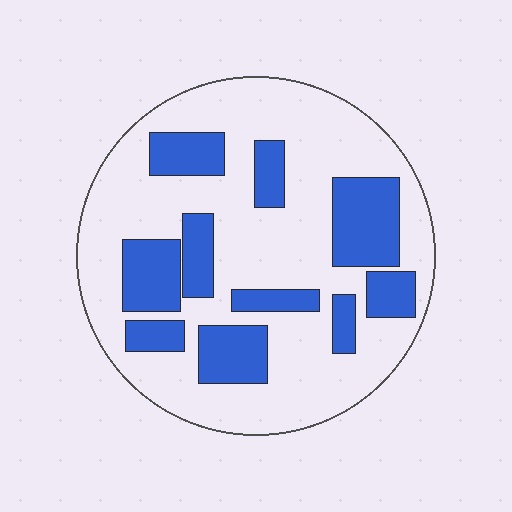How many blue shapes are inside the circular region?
10.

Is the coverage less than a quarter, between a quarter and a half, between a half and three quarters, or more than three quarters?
Between a quarter and a half.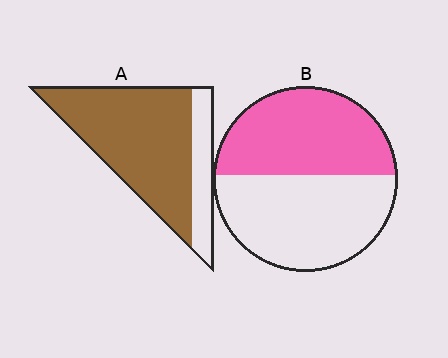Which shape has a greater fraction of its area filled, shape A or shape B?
Shape A.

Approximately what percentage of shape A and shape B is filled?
A is approximately 80% and B is approximately 45%.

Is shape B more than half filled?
Roughly half.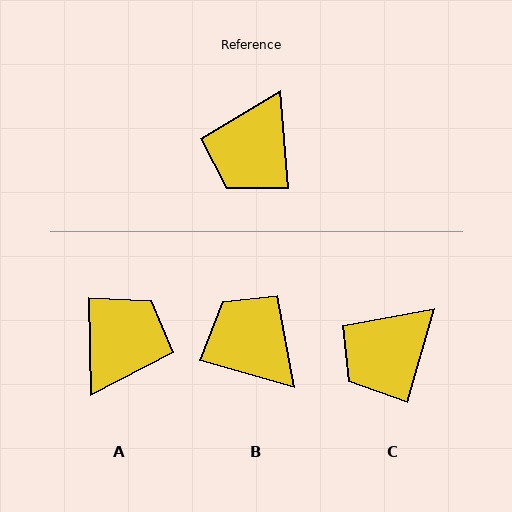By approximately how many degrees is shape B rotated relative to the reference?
Approximately 111 degrees clockwise.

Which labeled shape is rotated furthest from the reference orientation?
A, about 177 degrees away.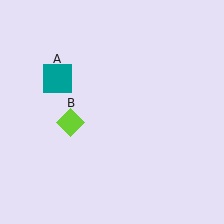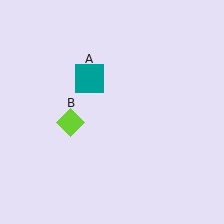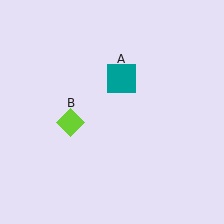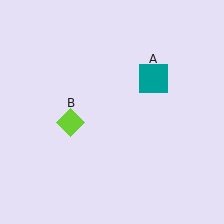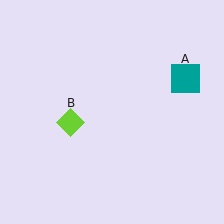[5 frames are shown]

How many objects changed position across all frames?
1 object changed position: teal square (object A).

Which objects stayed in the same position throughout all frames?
Lime diamond (object B) remained stationary.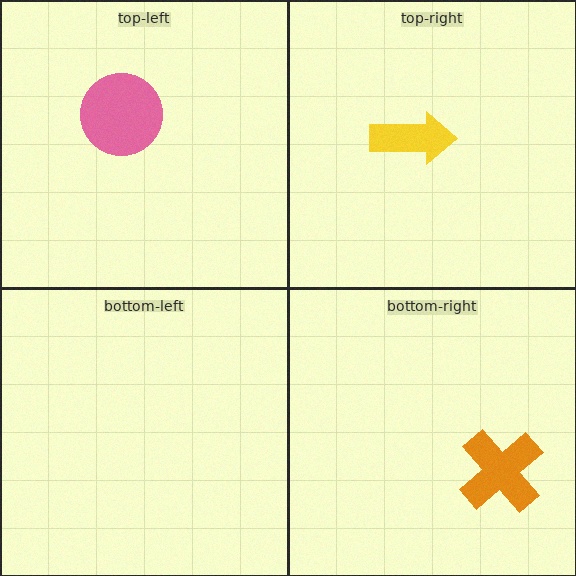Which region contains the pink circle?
The top-left region.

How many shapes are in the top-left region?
1.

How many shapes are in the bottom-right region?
1.